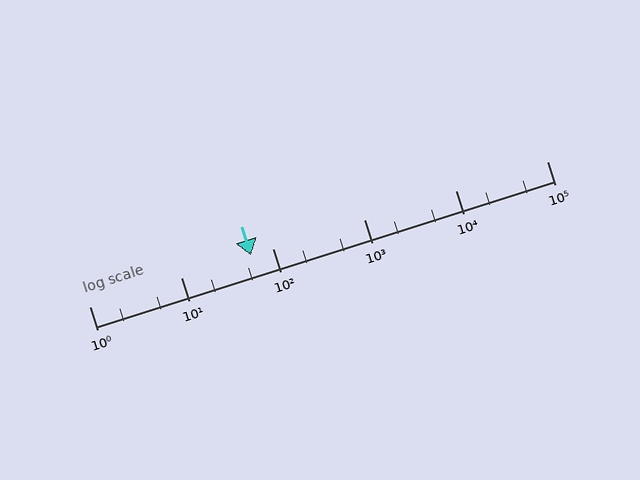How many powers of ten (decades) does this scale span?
The scale spans 5 decades, from 1 to 100000.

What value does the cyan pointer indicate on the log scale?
The pointer indicates approximately 58.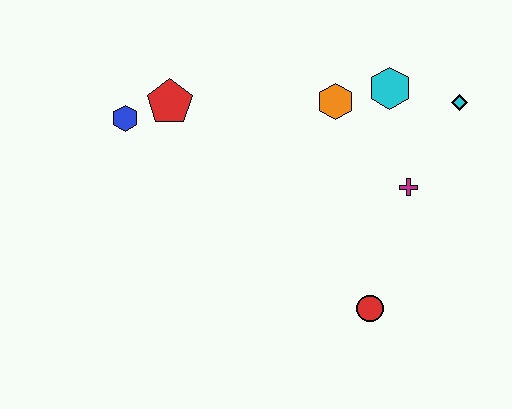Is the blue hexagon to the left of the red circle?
Yes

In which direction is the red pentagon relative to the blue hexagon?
The red pentagon is to the right of the blue hexagon.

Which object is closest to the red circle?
The magenta cross is closest to the red circle.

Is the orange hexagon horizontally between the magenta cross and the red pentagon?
Yes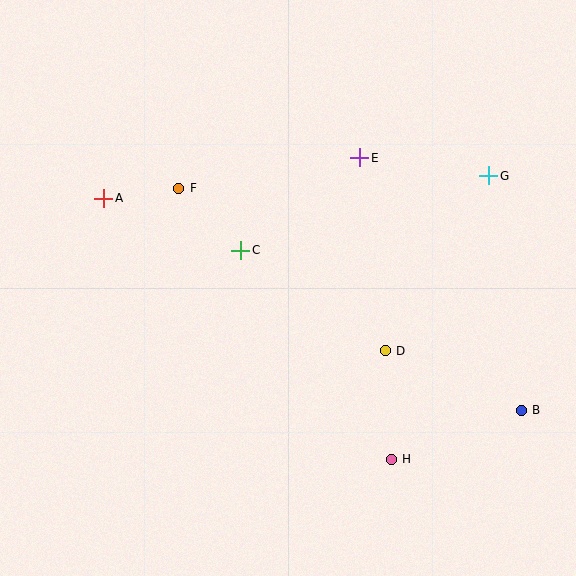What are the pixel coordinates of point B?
Point B is at (521, 410).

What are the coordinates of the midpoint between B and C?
The midpoint between B and C is at (381, 330).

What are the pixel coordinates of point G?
Point G is at (489, 176).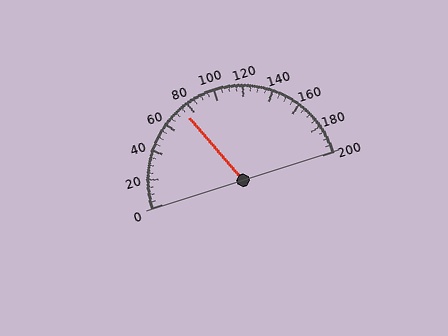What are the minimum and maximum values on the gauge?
The gauge ranges from 0 to 200.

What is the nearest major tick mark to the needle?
The nearest major tick mark is 80.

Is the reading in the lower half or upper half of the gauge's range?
The reading is in the lower half of the range (0 to 200).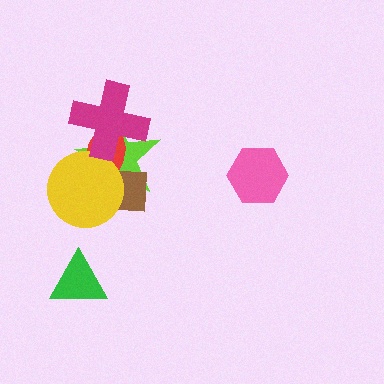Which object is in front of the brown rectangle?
The yellow circle is in front of the brown rectangle.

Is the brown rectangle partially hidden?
Yes, it is partially covered by another shape.